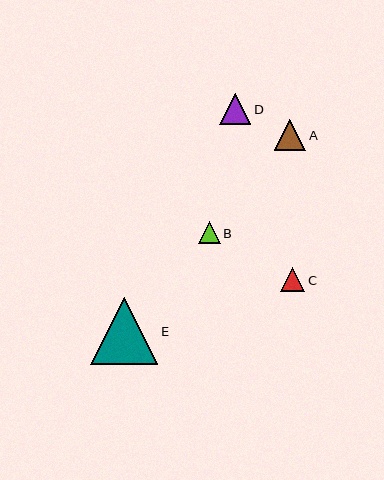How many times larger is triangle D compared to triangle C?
Triangle D is approximately 1.3 times the size of triangle C.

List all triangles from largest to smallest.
From largest to smallest: E, A, D, C, B.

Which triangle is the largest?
Triangle E is the largest with a size of approximately 68 pixels.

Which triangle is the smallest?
Triangle B is the smallest with a size of approximately 22 pixels.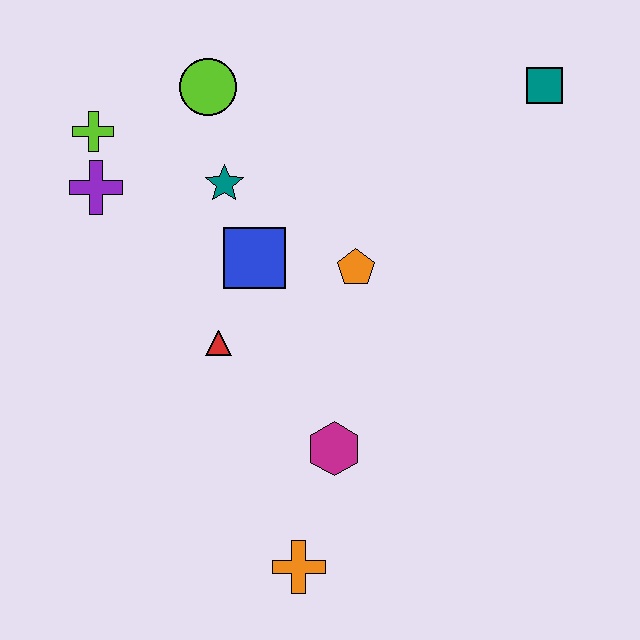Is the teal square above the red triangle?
Yes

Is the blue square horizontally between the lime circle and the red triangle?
No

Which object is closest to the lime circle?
The teal star is closest to the lime circle.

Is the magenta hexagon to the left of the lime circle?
No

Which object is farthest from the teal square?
The orange cross is farthest from the teal square.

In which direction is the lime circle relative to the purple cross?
The lime circle is to the right of the purple cross.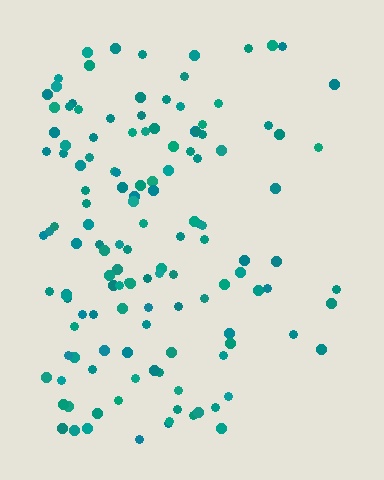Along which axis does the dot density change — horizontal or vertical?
Horizontal.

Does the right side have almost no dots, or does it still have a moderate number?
Still a moderate number, just noticeably fewer than the left.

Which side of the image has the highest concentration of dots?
The left.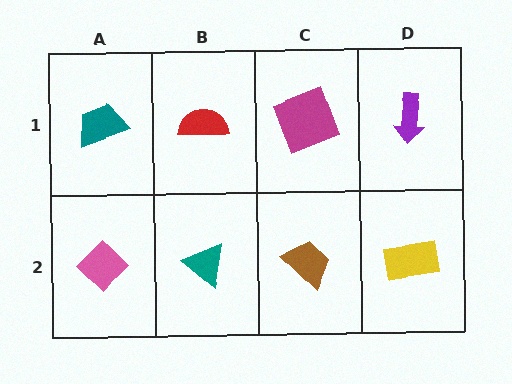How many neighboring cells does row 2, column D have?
2.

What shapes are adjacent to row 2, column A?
A teal trapezoid (row 1, column A), a teal triangle (row 2, column B).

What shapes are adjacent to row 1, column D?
A yellow rectangle (row 2, column D), a magenta square (row 1, column C).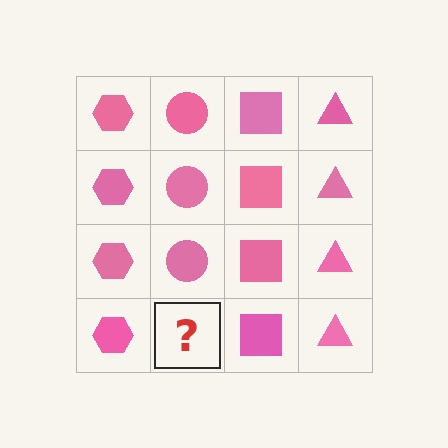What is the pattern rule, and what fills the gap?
The rule is that each column has a consistent shape. The gap should be filled with a pink circle.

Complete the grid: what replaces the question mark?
The question mark should be replaced with a pink circle.